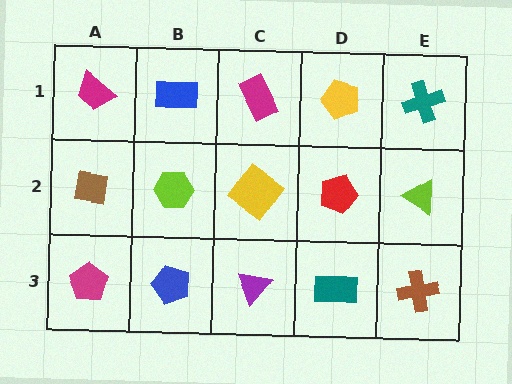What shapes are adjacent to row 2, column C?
A magenta rectangle (row 1, column C), a purple triangle (row 3, column C), a lime hexagon (row 2, column B), a red pentagon (row 2, column D).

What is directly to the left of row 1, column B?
A magenta trapezoid.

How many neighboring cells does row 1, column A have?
2.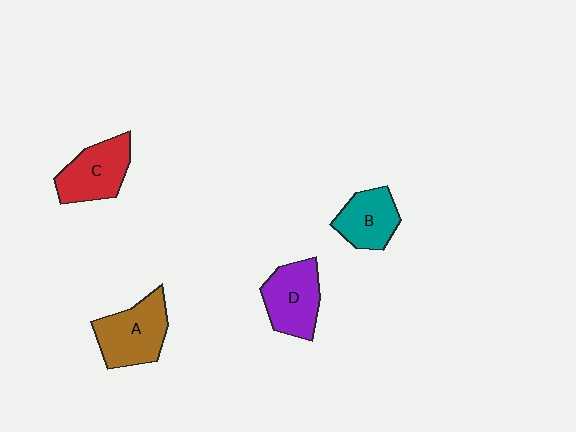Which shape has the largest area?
Shape A (brown).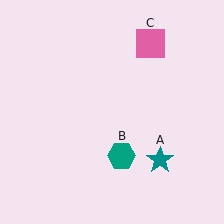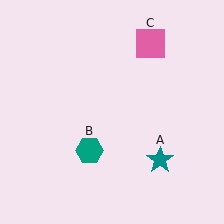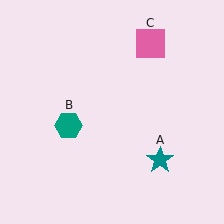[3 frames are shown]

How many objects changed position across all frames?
1 object changed position: teal hexagon (object B).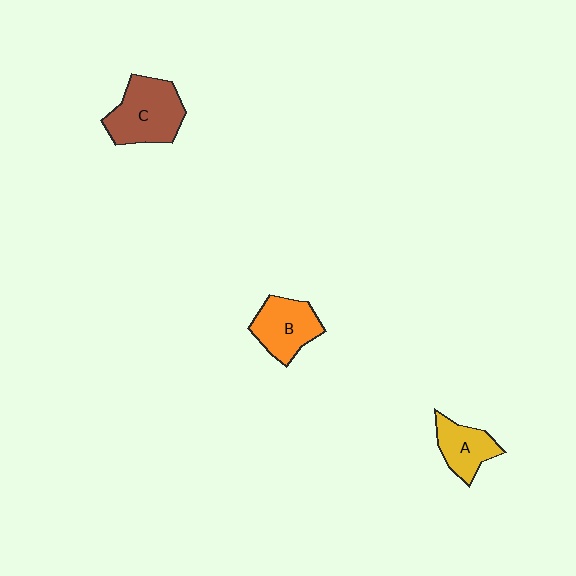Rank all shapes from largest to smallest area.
From largest to smallest: C (brown), B (orange), A (yellow).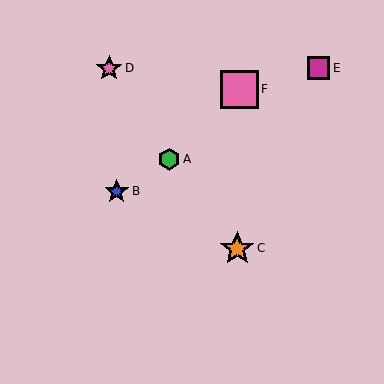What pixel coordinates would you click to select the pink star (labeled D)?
Click at (109, 68) to select the pink star D.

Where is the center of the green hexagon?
The center of the green hexagon is at (169, 159).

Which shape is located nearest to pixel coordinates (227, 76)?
The pink square (labeled F) at (239, 89) is nearest to that location.